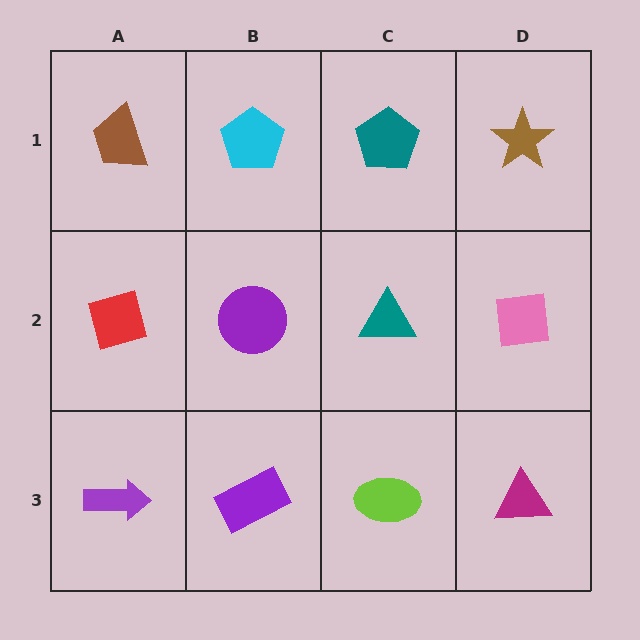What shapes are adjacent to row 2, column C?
A teal pentagon (row 1, column C), a lime ellipse (row 3, column C), a purple circle (row 2, column B), a pink square (row 2, column D).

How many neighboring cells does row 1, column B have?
3.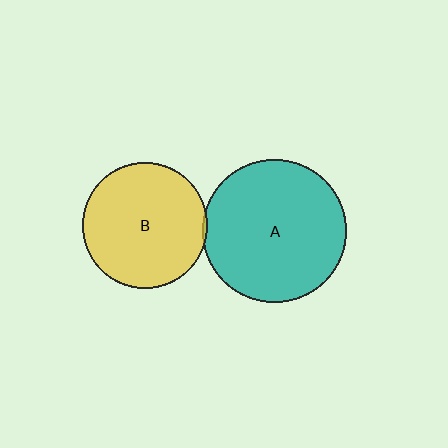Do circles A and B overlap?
Yes.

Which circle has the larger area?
Circle A (teal).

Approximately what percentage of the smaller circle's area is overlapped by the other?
Approximately 5%.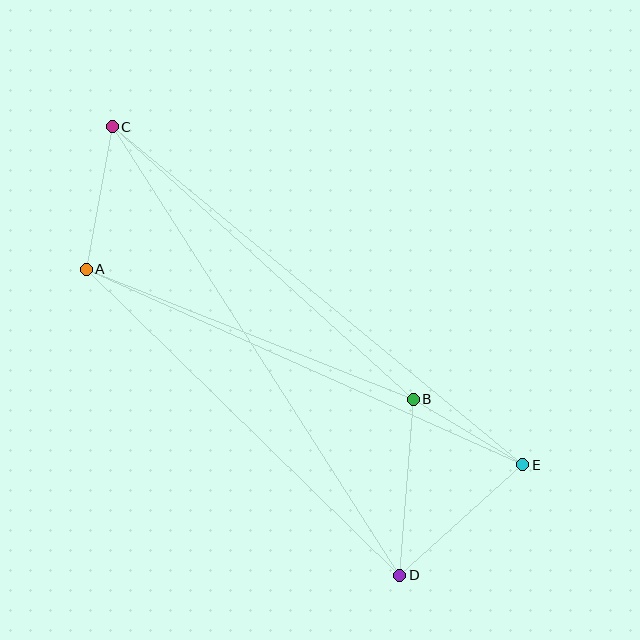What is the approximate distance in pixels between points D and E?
The distance between D and E is approximately 166 pixels.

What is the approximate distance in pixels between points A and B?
The distance between A and B is approximately 352 pixels.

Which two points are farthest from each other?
Points C and D are farthest from each other.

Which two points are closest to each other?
Points B and E are closest to each other.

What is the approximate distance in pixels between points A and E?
The distance between A and E is approximately 478 pixels.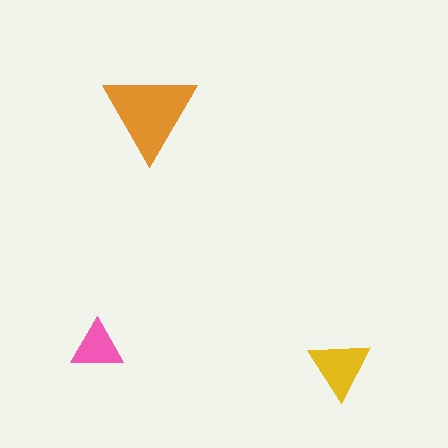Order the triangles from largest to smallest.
the orange one, the yellow one, the pink one.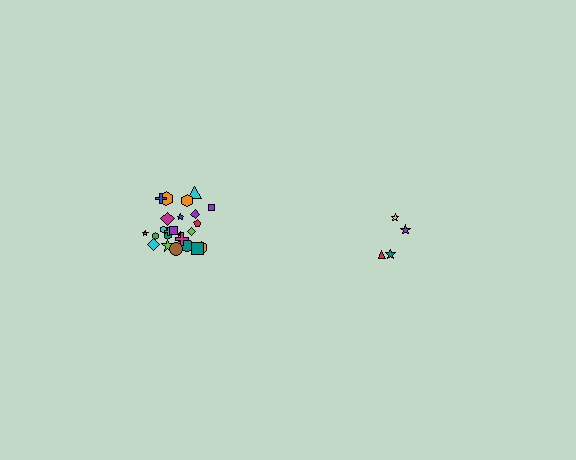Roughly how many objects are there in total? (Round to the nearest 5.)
Roughly 30 objects in total.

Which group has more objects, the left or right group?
The left group.